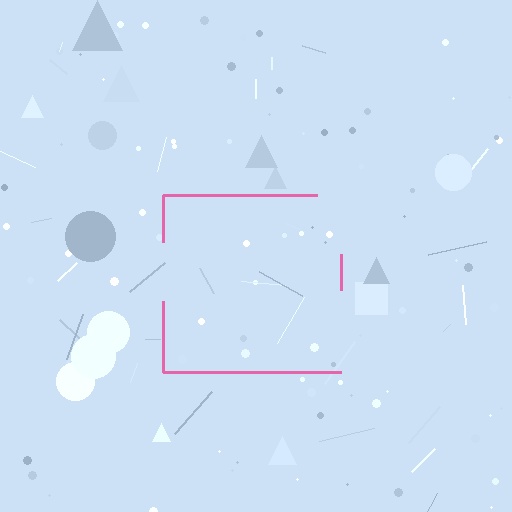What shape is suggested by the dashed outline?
The dashed outline suggests a square.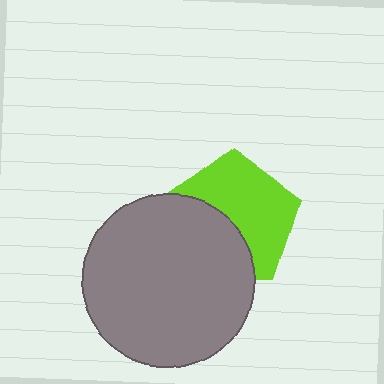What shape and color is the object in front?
The object in front is a gray circle.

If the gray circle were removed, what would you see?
You would see the complete lime pentagon.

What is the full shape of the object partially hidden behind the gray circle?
The partially hidden object is a lime pentagon.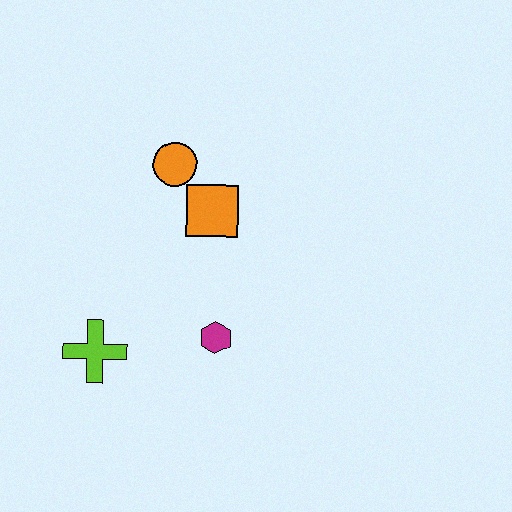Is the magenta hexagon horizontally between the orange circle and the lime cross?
No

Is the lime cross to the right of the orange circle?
No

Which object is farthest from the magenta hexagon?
The orange circle is farthest from the magenta hexagon.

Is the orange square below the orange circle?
Yes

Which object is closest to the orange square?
The orange circle is closest to the orange square.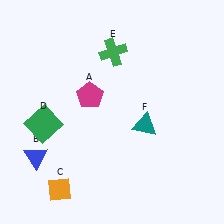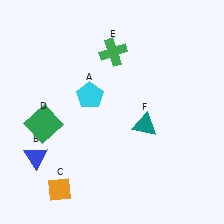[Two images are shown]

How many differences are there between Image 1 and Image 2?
There is 1 difference between the two images.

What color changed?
The pentagon (A) changed from magenta in Image 1 to cyan in Image 2.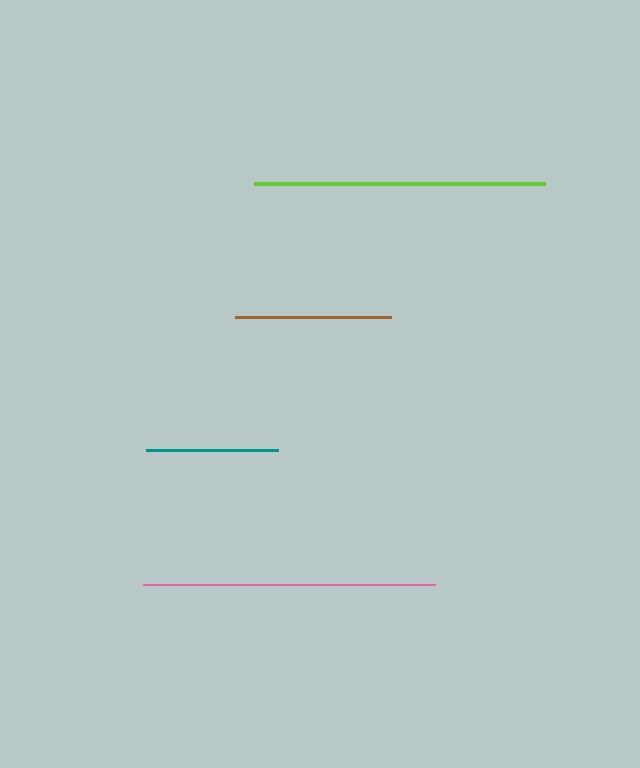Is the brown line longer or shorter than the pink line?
The pink line is longer than the brown line.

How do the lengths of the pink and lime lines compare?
The pink and lime lines are approximately the same length.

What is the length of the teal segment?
The teal segment is approximately 131 pixels long.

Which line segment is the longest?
The pink line is the longest at approximately 292 pixels.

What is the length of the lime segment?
The lime segment is approximately 291 pixels long.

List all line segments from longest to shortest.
From longest to shortest: pink, lime, brown, teal.